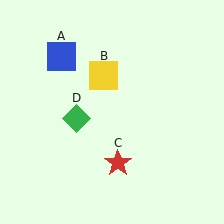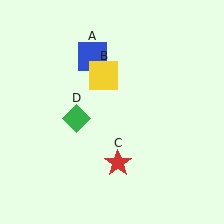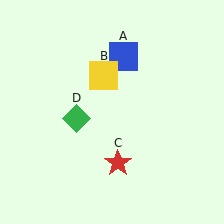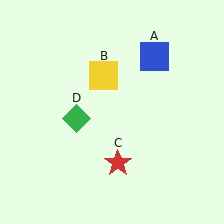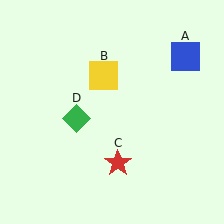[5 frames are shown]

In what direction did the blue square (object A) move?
The blue square (object A) moved right.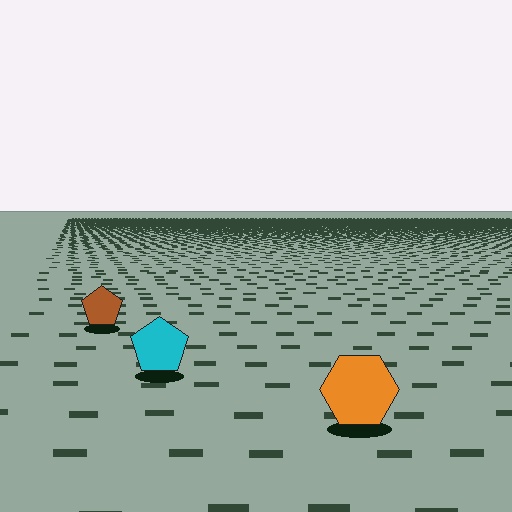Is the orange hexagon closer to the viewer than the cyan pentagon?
Yes. The orange hexagon is closer — you can tell from the texture gradient: the ground texture is coarser near it.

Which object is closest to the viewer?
The orange hexagon is closest. The texture marks near it are larger and more spread out.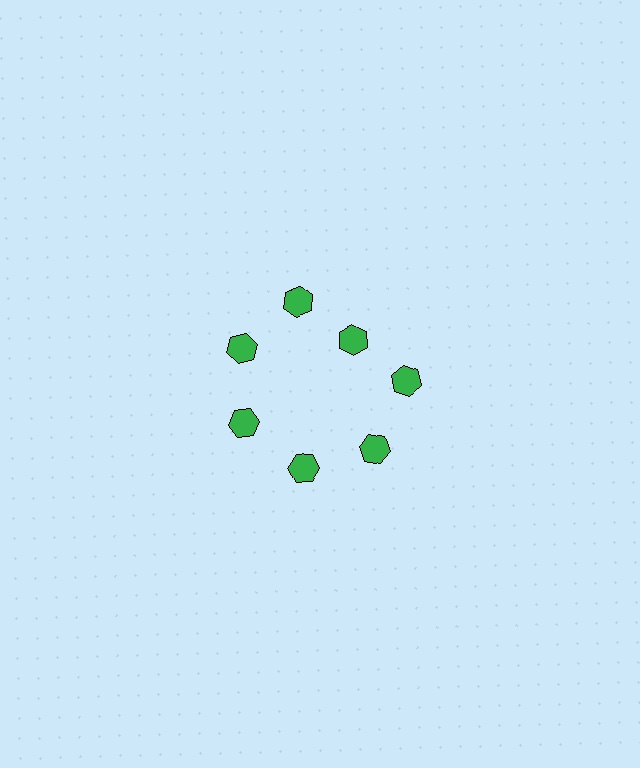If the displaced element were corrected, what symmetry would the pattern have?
It would have 7-fold rotational symmetry — the pattern would map onto itself every 51 degrees.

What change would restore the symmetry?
The symmetry would be restored by moving it outward, back onto the ring so that all 7 hexagons sit at equal angles and equal distance from the center.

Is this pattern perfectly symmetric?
No. The 7 green hexagons are arranged in a ring, but one element near the 1 o'clock position is pulled inward toward the center, breaking the 7-fold rotational symmetry.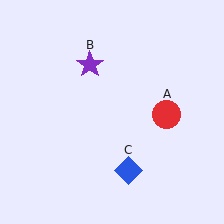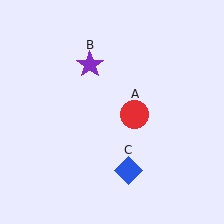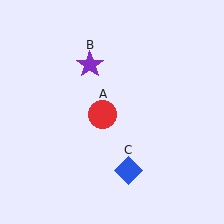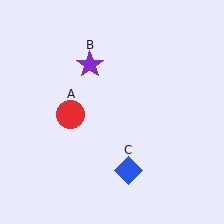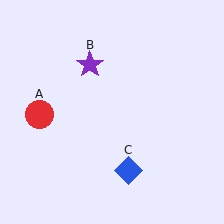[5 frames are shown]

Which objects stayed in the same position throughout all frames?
Purple star (object B) and blue diamond (object C) remained stationary.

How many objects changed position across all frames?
1 object changed position: red circle (object A).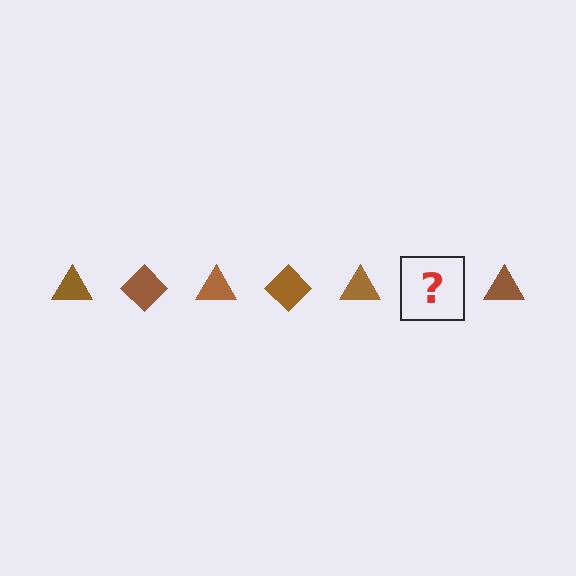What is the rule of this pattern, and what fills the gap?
The rule is that the pattern cycles through triangle, diamond shapes in brown. The gap should be filled with a brown diamond.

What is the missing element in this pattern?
The missing element is a brown diamond.